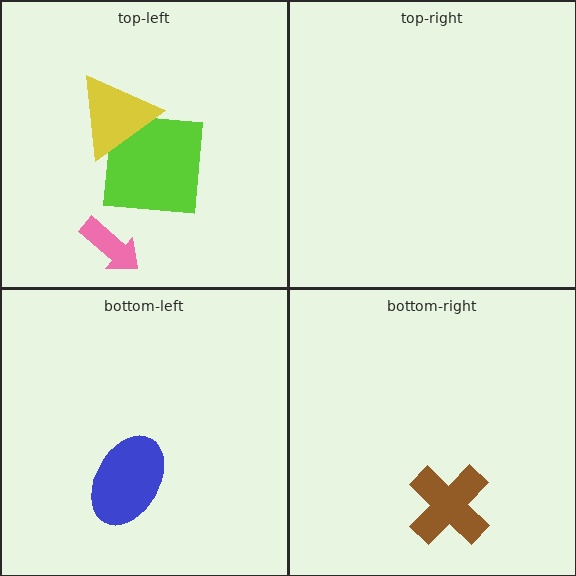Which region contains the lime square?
The top-left region.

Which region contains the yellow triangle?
The top-left region.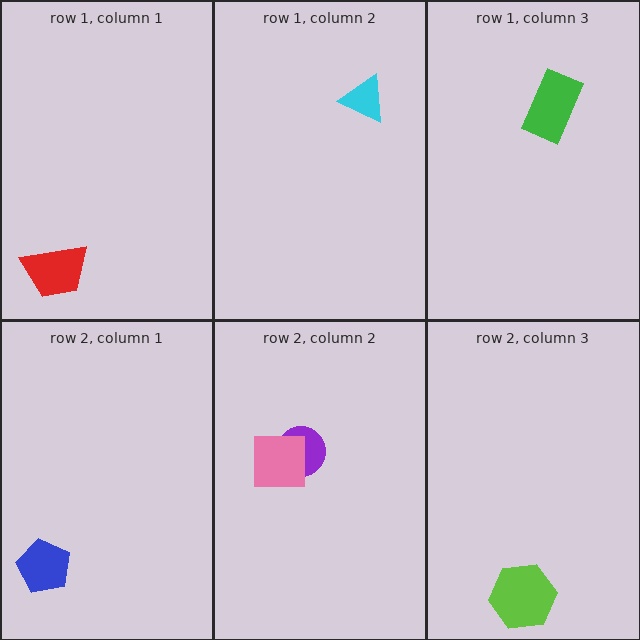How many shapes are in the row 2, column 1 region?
1.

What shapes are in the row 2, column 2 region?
The purple circle, the pink square.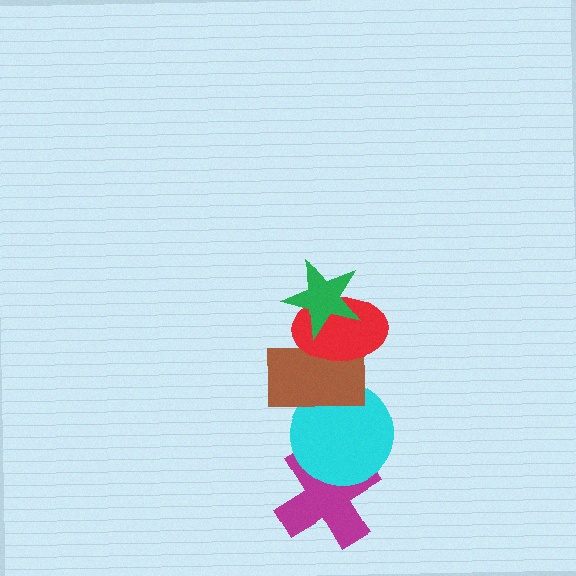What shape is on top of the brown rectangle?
The red ellipse is on top of the brown rectangle.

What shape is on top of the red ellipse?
The green star is on top of the red ellipse.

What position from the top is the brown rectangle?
The brown rectangle is 3rd from the top.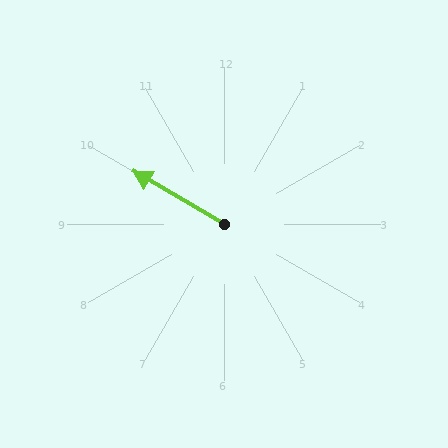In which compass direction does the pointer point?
Northwest.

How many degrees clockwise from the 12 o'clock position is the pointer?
Approximately 300 degrees.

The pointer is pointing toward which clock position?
Roughly 10 o'clock.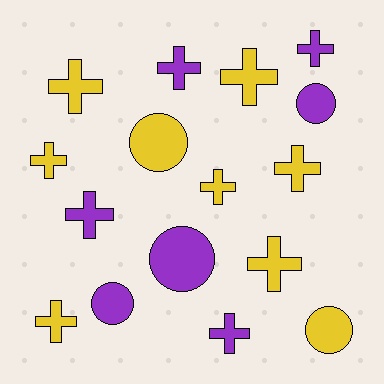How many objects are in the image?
There are 16 objects.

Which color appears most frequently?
Yellow, with 9 objects.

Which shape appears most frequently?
Cross, with 11 objects.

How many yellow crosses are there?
There are 7 yellow crosses.